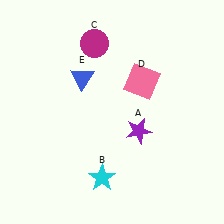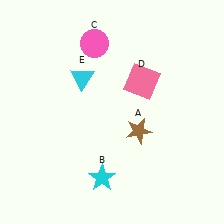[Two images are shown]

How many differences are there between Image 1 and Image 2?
There are 3 differences between the two images.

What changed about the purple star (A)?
In Image 1, A is purple. In Image 2, it changed to brown.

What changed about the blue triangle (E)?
In Image 1, E is blue. In Image 2, it changed to cyan.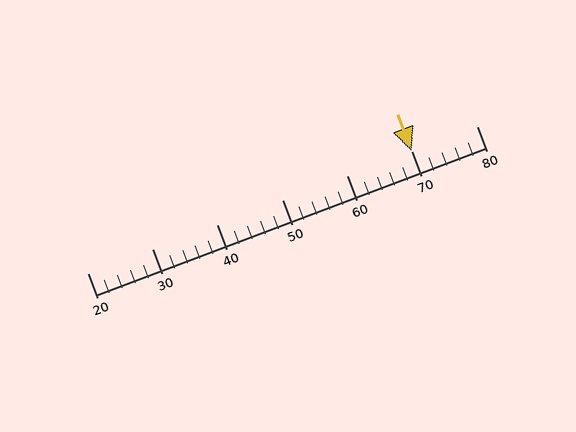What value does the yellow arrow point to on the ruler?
The yellow arrow points to approximately 70.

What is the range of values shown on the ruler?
The ruler shows values from 20 to 80.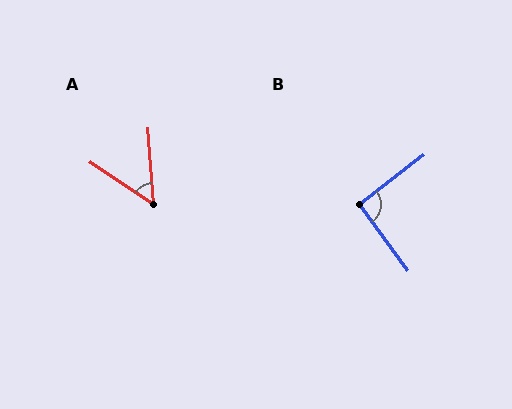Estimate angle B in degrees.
Approximately 91 degrees.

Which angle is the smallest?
A, at approximately 51 degrees.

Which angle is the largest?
B, at approximately 91 degrees.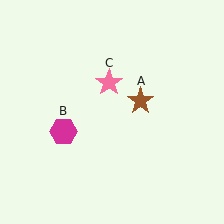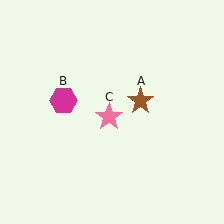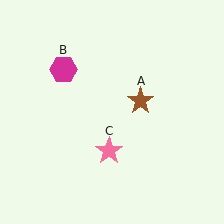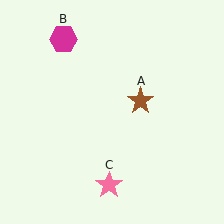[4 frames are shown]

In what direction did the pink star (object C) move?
The pink star (object C) moved down.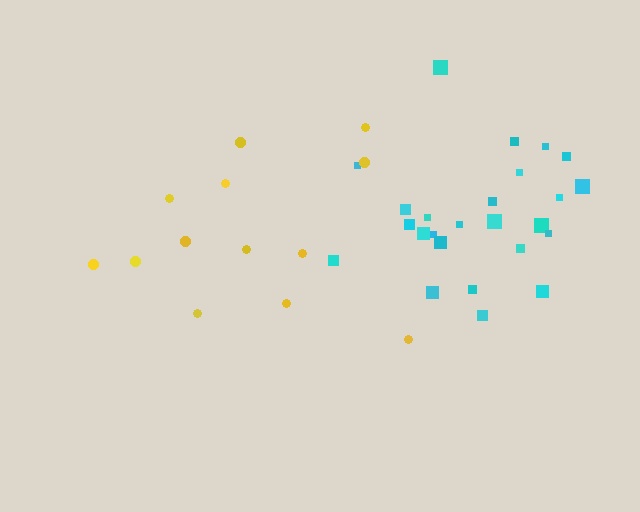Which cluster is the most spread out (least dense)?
Yellow.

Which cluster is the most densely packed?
Cyan.